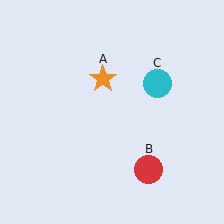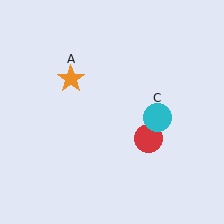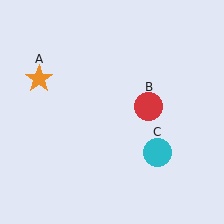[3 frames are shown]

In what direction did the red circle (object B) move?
The red circle (object B) moved up.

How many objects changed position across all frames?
3 objects changed position: orange star (object A), red circle (object B), cyan circle (object C).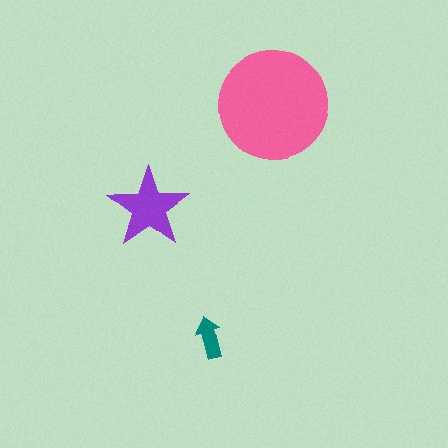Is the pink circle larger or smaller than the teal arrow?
Larger.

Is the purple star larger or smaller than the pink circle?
Smaller.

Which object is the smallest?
The teal arrow.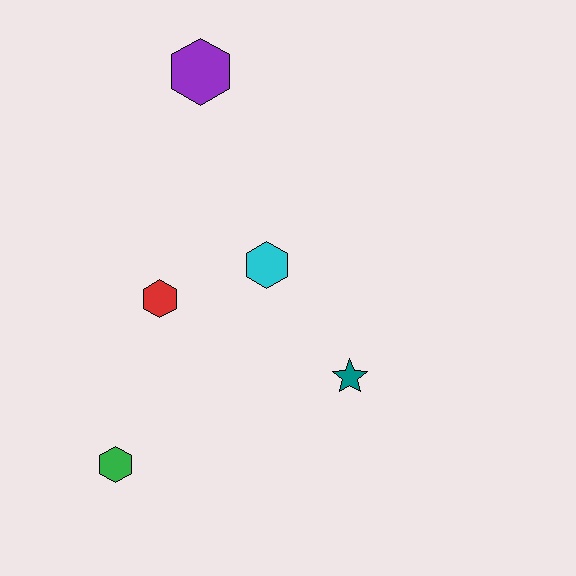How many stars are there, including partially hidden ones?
There is 1 star.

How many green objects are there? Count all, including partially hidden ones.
There is 1 green object.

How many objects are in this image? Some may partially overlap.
There are 5 objects.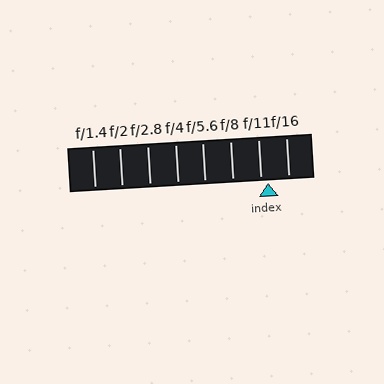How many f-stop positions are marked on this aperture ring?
There are 8 f-stop positions marked.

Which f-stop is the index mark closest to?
The index mark is closest to f/11.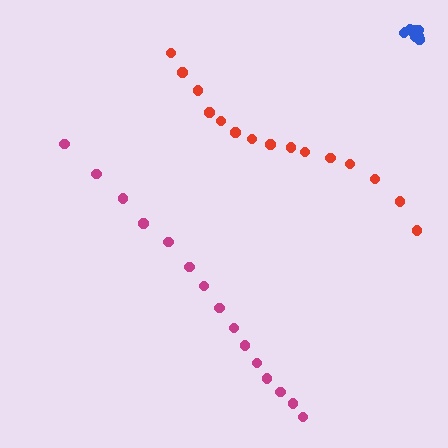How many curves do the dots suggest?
There are 3 distinct paths.